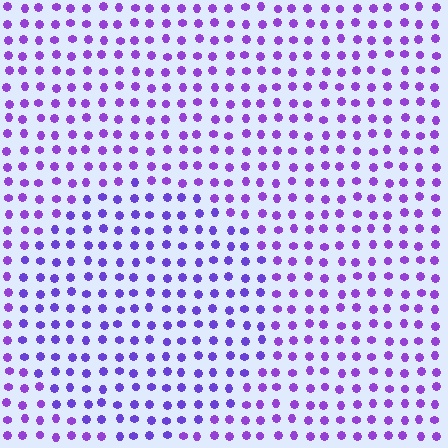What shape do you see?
I see a circle.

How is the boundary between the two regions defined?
The boundary is defined purely by a slight shift in hue (about 18 degrees). Spacing, size, and orientation are identical on both sides.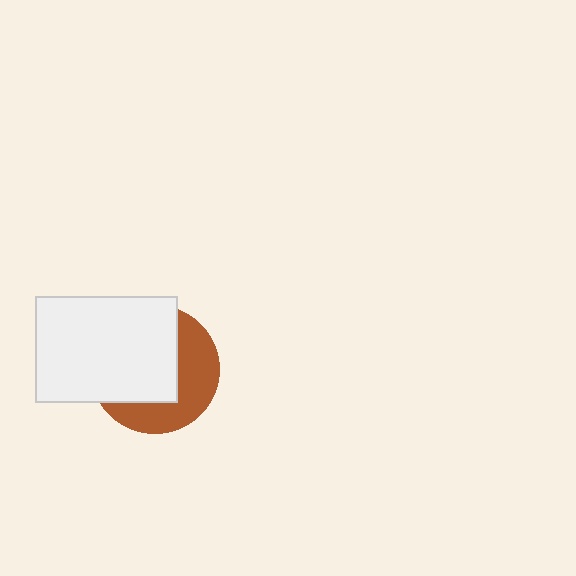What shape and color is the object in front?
The object in front is a white rectangle.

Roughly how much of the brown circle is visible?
A small part of it is visible (roughly 42%).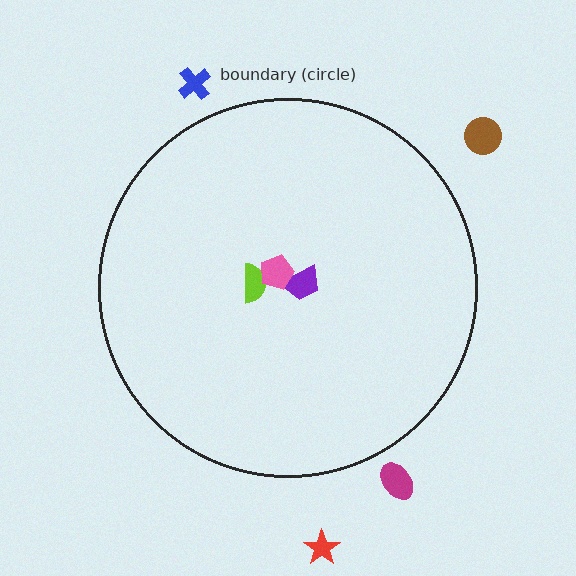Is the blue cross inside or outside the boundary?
Outside.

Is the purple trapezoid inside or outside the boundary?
Inside.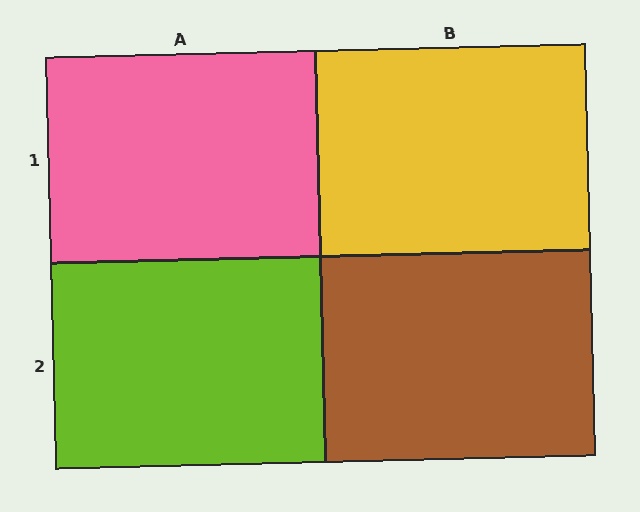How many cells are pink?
1 cell is pink.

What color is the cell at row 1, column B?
Yellow.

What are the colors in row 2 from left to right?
Lime, brown.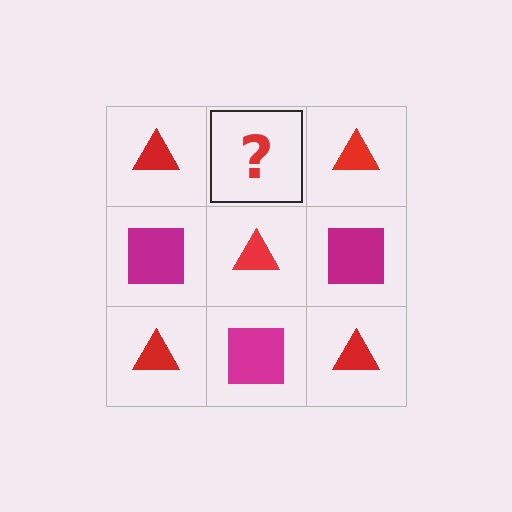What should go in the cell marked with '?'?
The missing cell should contain a magenta square.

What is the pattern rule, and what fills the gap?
The rule is that it alternates red triangle and magenta square in a checkerboard pattern. The gap should be filled with a magenta square.